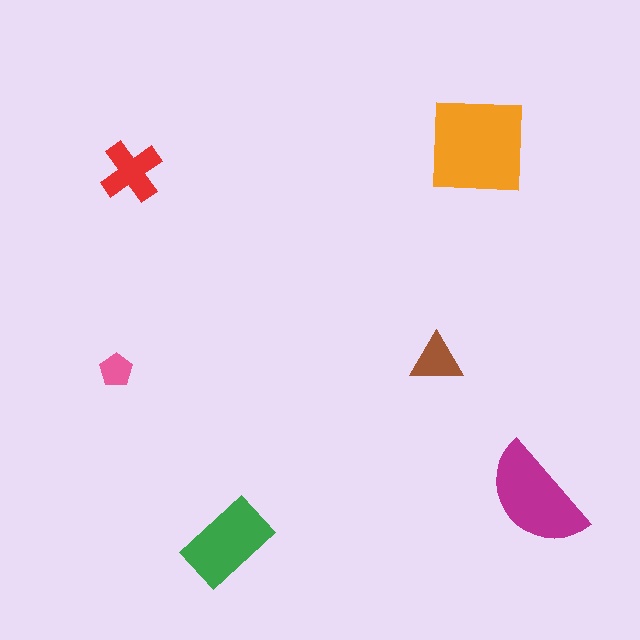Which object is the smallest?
The pink pentagon.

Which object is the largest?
The orange square.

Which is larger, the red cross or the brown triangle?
The red cross.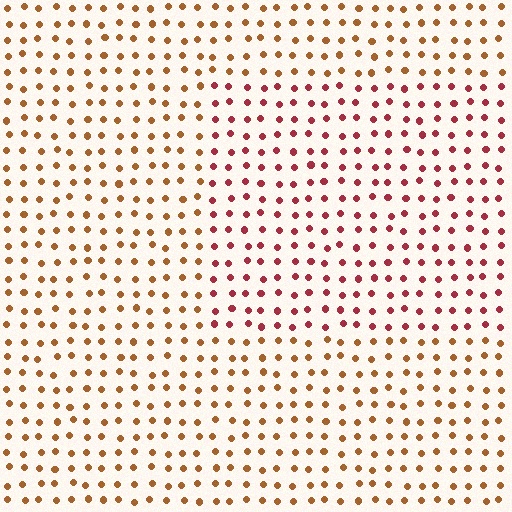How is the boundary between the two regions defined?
The boundary is defined purely by a slight shift in hue (about 38 degrees). Spacing, size, and orientation are identical on both sides.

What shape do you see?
I see a rectangle.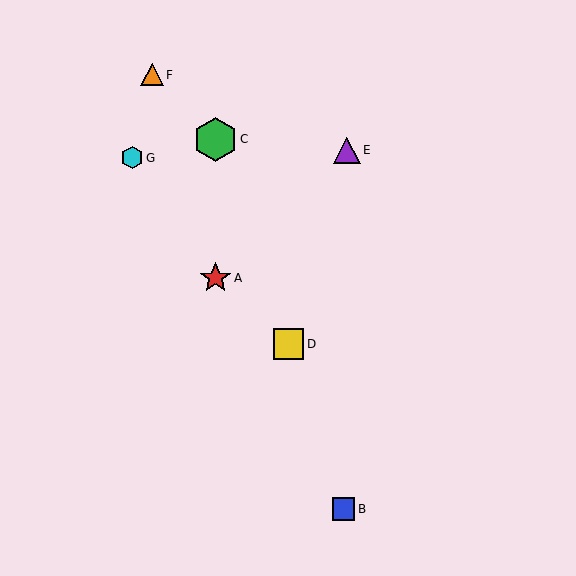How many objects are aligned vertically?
2 objects (A, C) are aligned vertically.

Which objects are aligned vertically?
Objects A, C are aligned vertically.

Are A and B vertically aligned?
No, A is at x≈216 and B is at x≈344.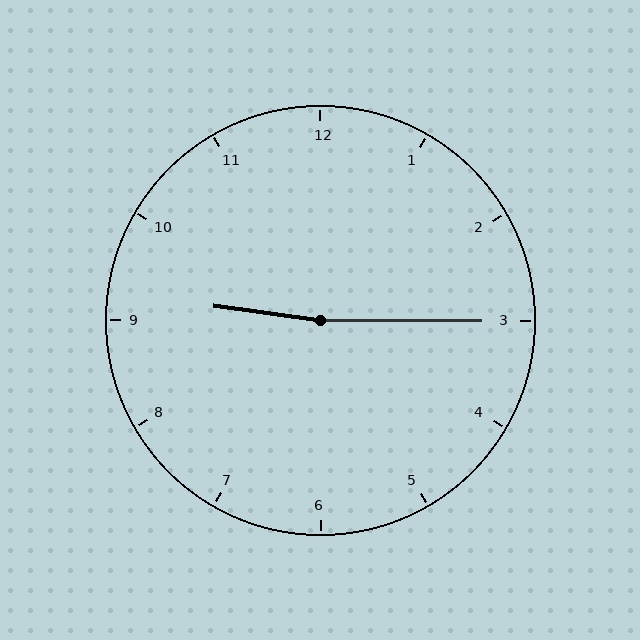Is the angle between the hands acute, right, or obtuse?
It is obtuse.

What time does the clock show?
9:15.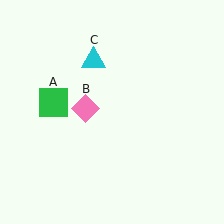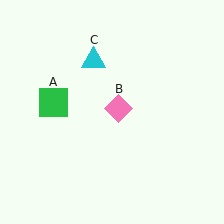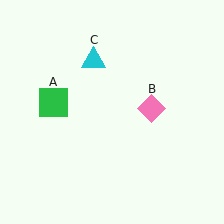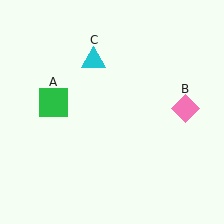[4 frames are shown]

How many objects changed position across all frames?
1 object changed position: pink diamond (object B).